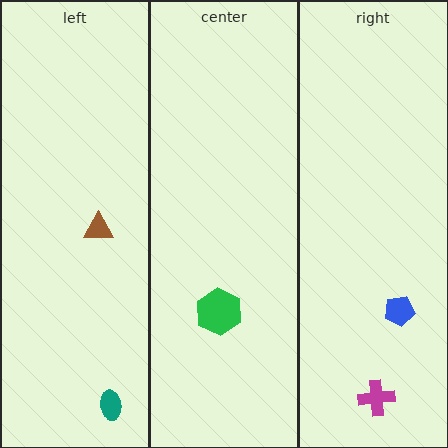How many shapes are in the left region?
2.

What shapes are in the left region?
The teal ellipse, the brown triangle.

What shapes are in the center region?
The green hexagon.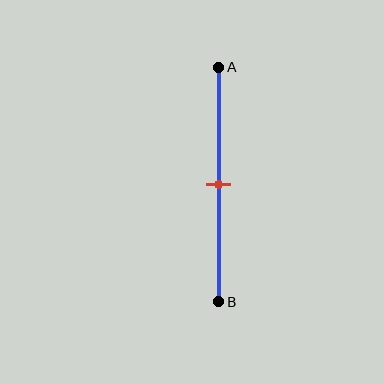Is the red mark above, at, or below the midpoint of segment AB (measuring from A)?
The red mark is approximately at the midpoint of segment AB.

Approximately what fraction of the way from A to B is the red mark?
The red mark is approximately 50% of the way from A to B.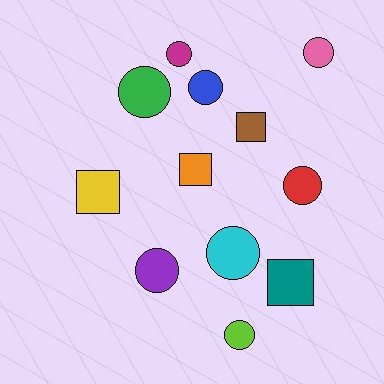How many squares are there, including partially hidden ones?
There are 4 squares.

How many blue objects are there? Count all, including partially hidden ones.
There is 1 blue object.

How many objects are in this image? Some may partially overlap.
There are 12 objects.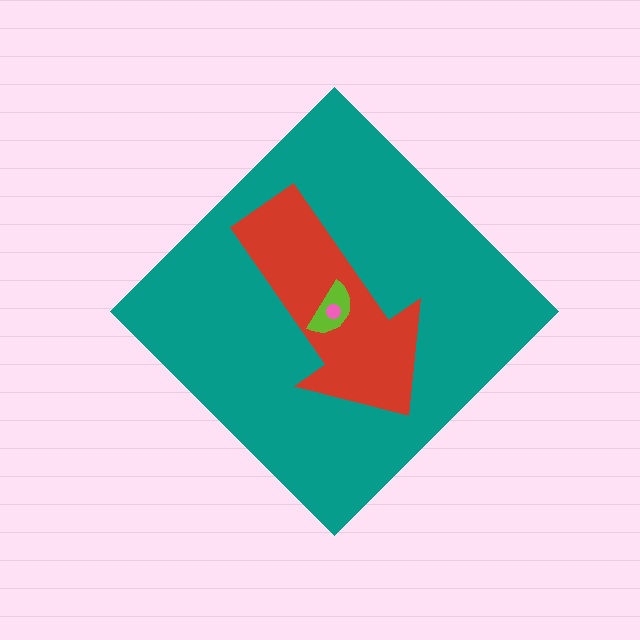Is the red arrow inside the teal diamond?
Yes.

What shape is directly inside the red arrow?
The lime semicircle.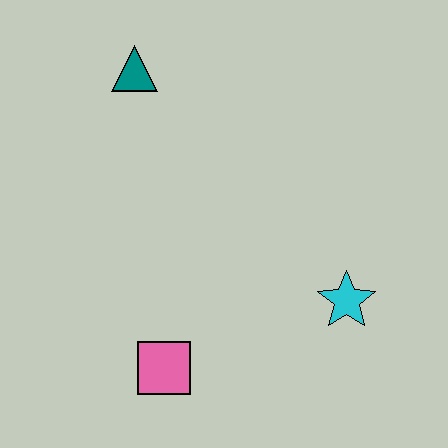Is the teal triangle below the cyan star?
No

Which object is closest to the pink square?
The cyan star is closest to the pink square.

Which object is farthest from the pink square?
The teal triangle is farthest from the pink square.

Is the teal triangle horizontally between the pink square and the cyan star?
No